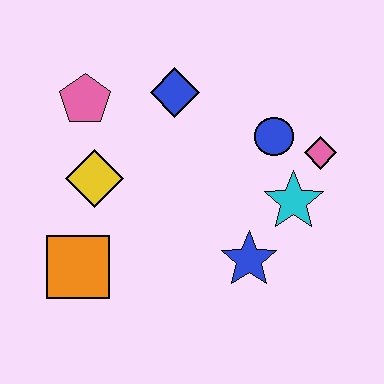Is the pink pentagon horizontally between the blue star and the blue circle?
No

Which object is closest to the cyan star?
The pink diamond is closest to the cyan star.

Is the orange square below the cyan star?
Yes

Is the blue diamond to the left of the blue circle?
Yes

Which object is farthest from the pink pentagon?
The pink diamond is farthest from the pink pentagon.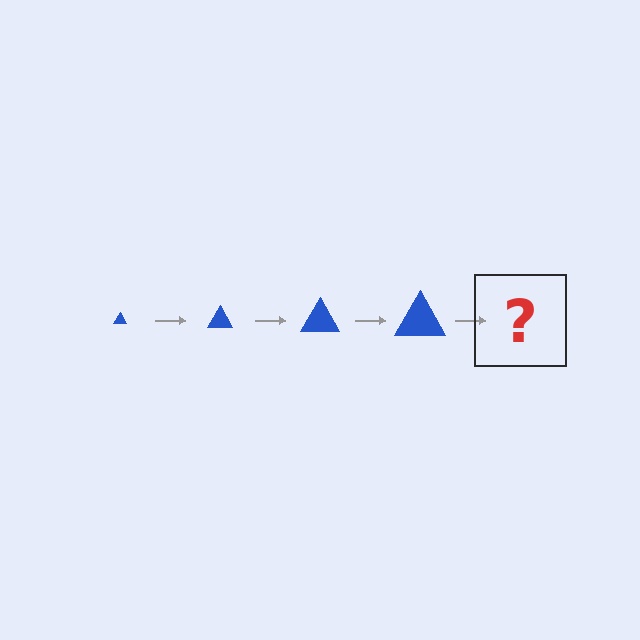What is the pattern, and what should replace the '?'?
The pattern is that the triangle gets progressively larger each step. The '?' should be a blue triangle, larger than the previous one.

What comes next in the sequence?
The next element should be a blue triangle, larger than the previous one.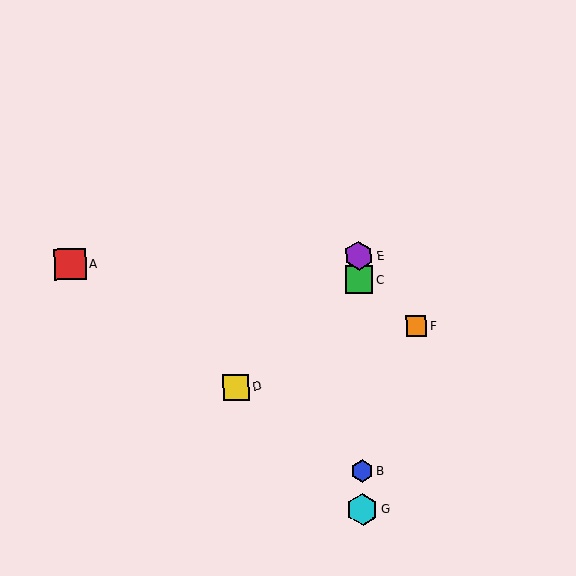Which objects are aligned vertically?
Objects B, C, E, G are aligned vertically.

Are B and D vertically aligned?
No, B is at x≈362 and D is at x≈236.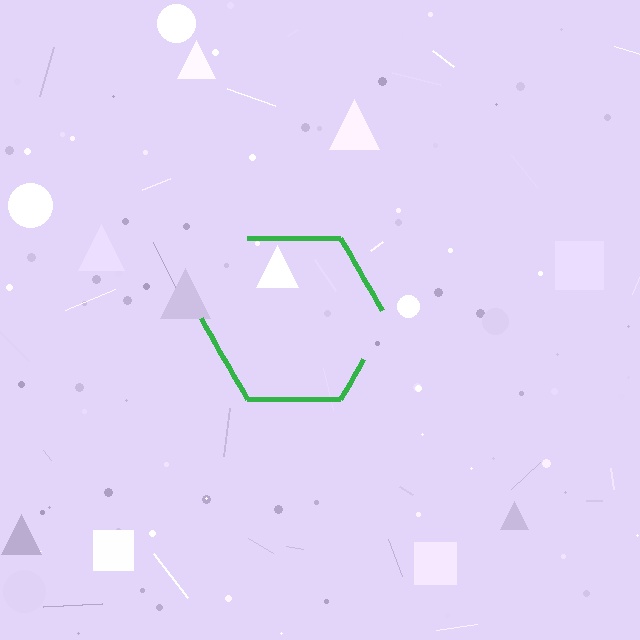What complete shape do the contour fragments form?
The contour fragments form a hexagon.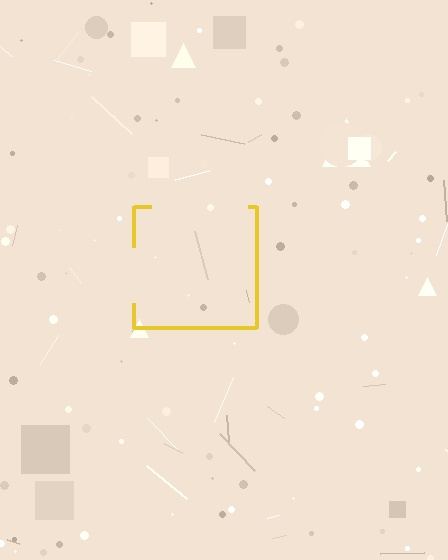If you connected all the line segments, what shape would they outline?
They would outline a square.